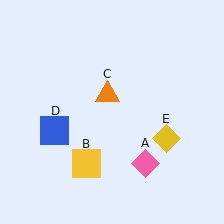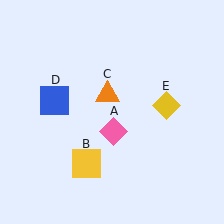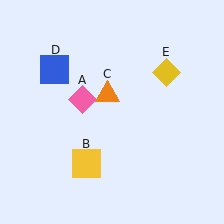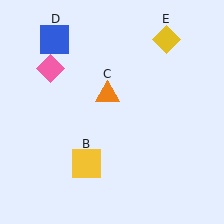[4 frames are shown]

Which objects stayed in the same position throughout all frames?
Yellow square (object B) and orange triangle (object C) remained stationary.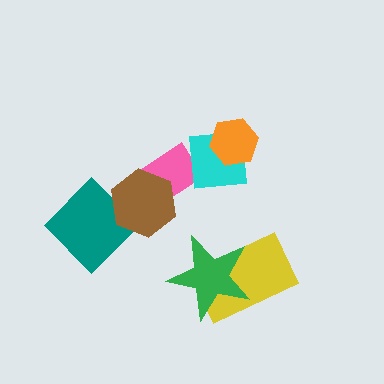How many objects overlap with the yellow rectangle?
1 object overlaps with the yellow rectangle.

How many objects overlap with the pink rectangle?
1 object overlaps with the pink rectangle.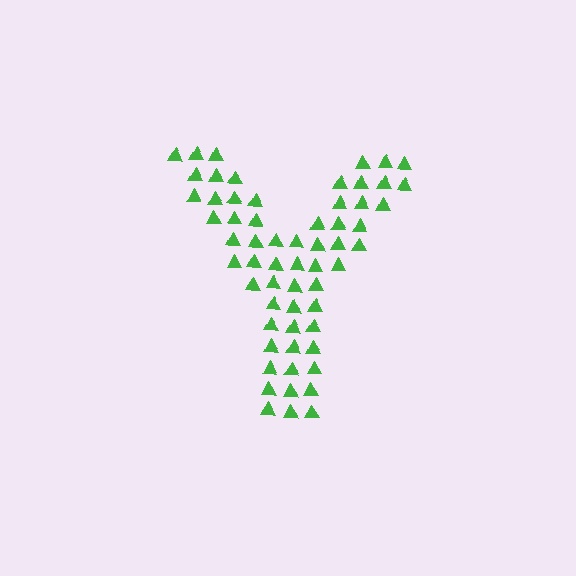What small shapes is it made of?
It is made of small triangles.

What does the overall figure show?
The overall figure shows the letter Y.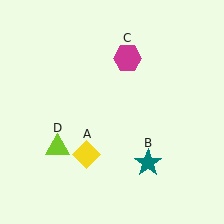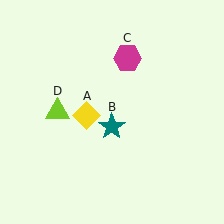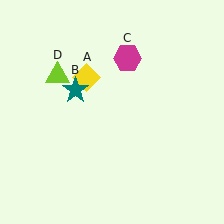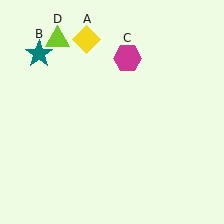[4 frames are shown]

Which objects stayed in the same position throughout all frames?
Magenta hexagon (object C) remained stationary.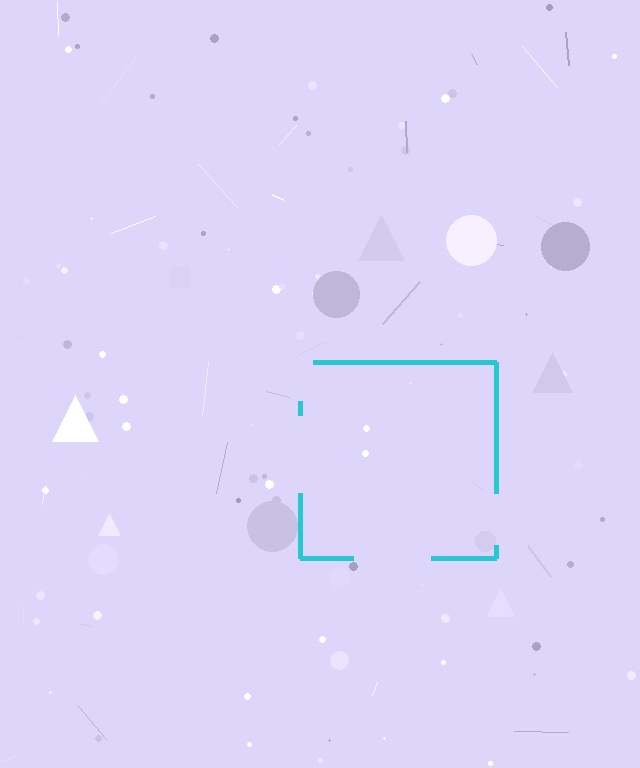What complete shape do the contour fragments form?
The contour fragments form a square.